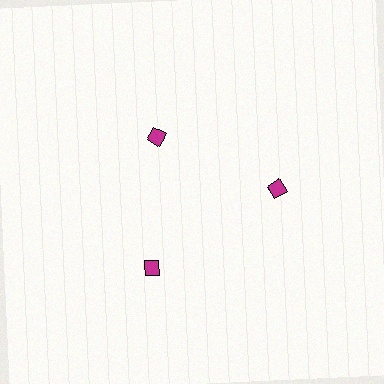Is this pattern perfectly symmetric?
No. The 3 magenta diamonds are arranged in a ring, but one element near the 11 o'clock position is pulled inward toward the center, breaking the 3-fold rotational symmetry.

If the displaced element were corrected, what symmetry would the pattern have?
It would have 3-fold rotational symmetry — the pattern would map onto itself every 120 degrees.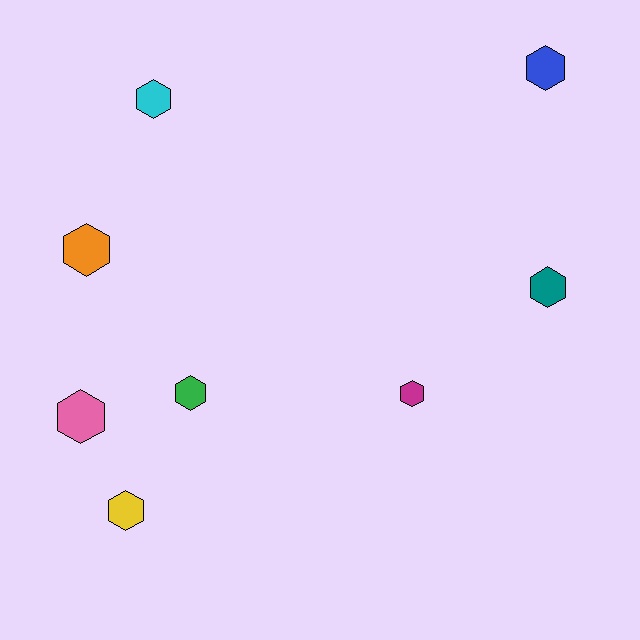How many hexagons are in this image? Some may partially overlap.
There are 8 hexagons.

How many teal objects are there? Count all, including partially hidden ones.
There is 1 teal object.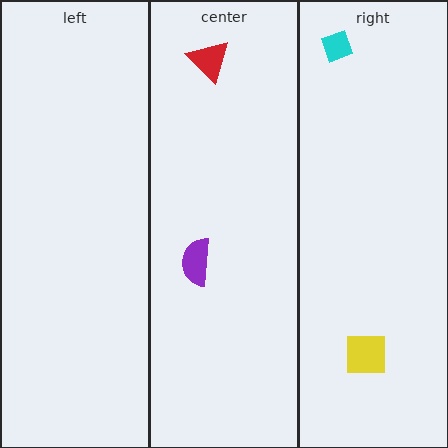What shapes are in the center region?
The purple semicircle, the red triangle.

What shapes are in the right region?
The cyan diamond, the yellow square.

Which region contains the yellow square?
The right region.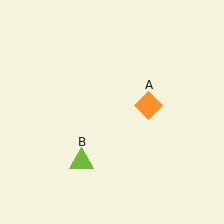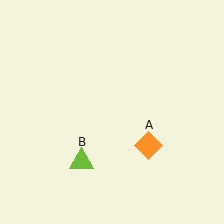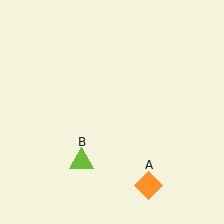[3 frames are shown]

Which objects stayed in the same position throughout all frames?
Lime triangle (object B) remained stationary.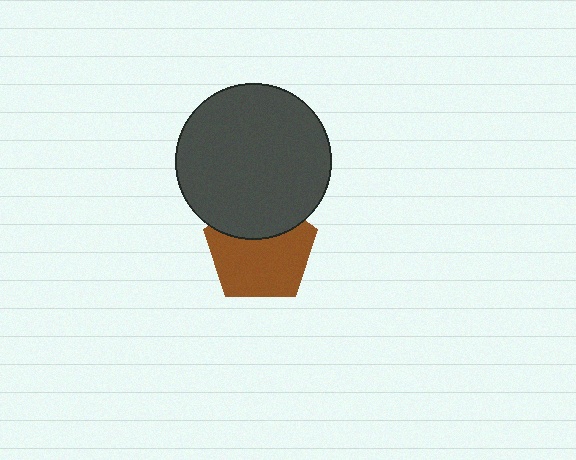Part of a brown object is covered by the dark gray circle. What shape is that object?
It is a pentagon.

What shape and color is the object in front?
The object in front is a dark gray circle.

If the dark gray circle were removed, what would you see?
You would see the complete brown pentagon.